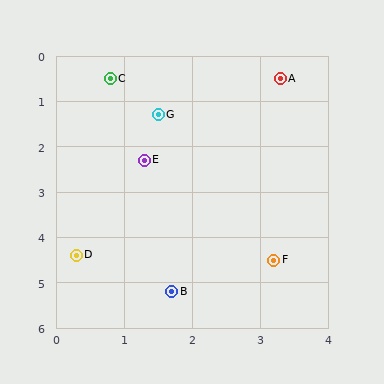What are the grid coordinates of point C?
Point C is at approximately (0.8, 0.5).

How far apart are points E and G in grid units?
Points E and G are about 1.0 grid units apart.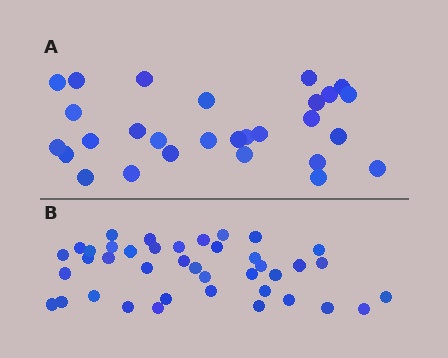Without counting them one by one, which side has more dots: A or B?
Region B (the bottom region) has more dots.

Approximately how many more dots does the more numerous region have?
Region B has roughly 12 or so more dots than region A.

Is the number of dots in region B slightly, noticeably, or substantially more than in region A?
Region B has noticeably more, but not dramatically so. The ratio is roughly 1.4 to 1.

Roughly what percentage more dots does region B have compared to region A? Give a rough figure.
About 45% more.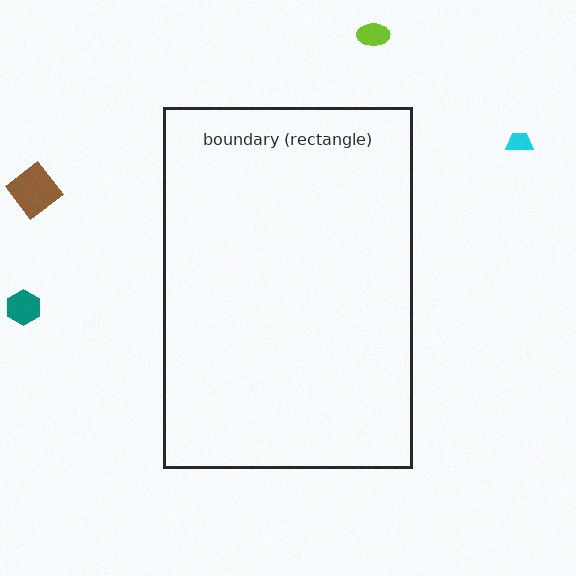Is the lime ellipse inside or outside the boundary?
Outside.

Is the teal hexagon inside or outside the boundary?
Outside.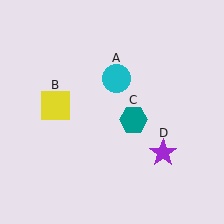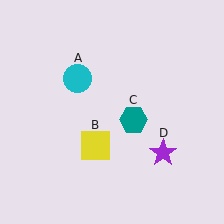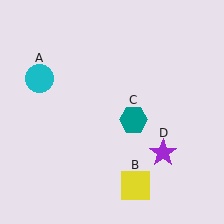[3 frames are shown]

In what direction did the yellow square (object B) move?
The yellow square (object B) moved down and to the right.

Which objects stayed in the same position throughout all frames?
Teal hexagon (object C) and purple star (object D) remained stationary.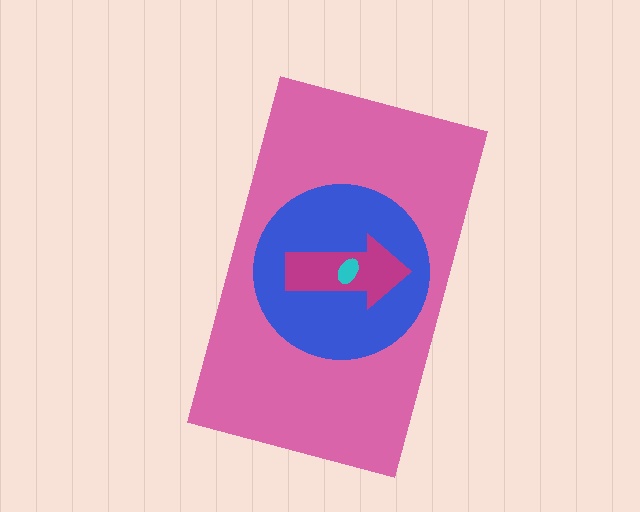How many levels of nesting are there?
4.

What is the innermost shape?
The cyan ellipse.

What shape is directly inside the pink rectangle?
The blue circle.